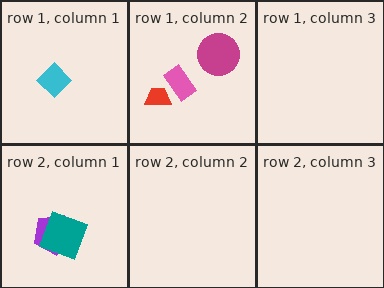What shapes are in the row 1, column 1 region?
The cyan diamond.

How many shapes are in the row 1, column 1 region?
1.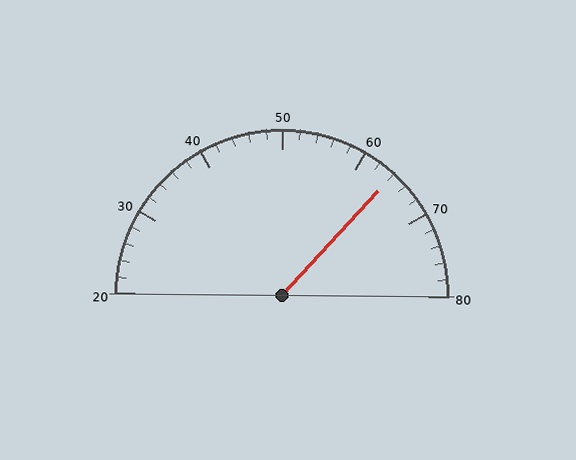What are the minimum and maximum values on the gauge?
The gauge ranges from 20 to 80.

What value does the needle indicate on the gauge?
The needle indicates approximately 64.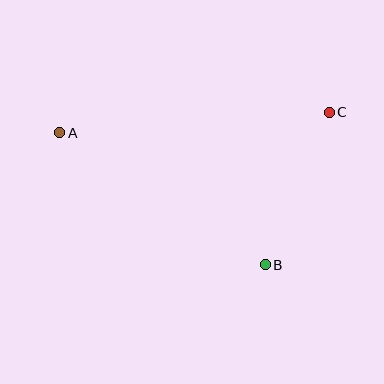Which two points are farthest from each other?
Points A and C are farthest from each other.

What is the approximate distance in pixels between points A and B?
The distance between A and B is approximately 244 pixels.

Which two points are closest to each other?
Points B and C are closest to each other.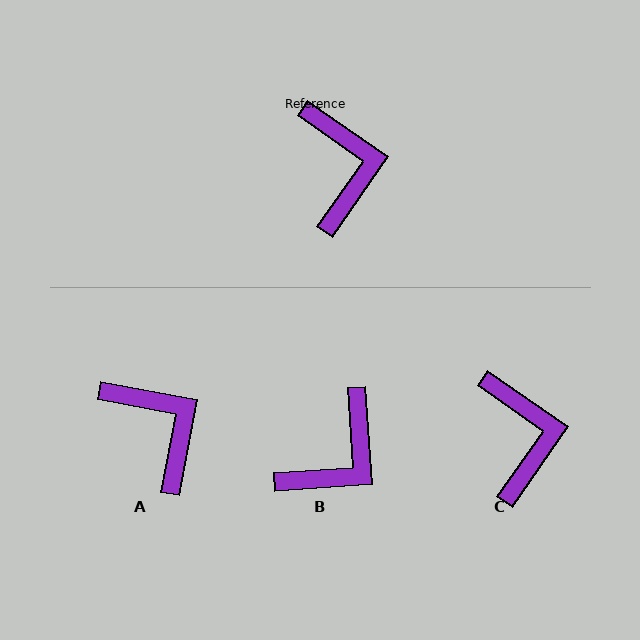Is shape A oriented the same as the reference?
No, it is off by about 25 degrees.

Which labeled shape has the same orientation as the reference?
C.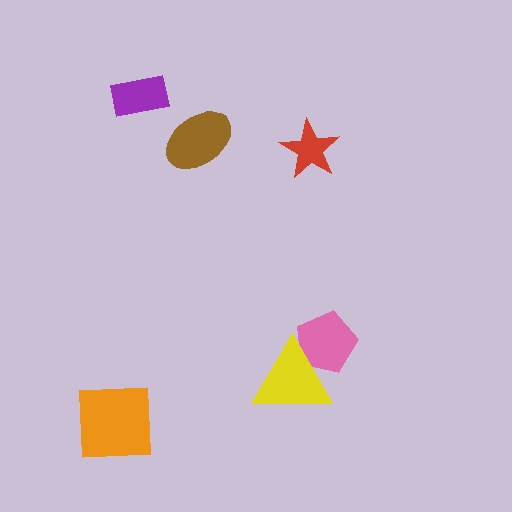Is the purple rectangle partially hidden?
No, no other shape covers it.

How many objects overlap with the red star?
0 objects overlap with the red star.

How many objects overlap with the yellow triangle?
1 object overlaps with the yellow triangle.